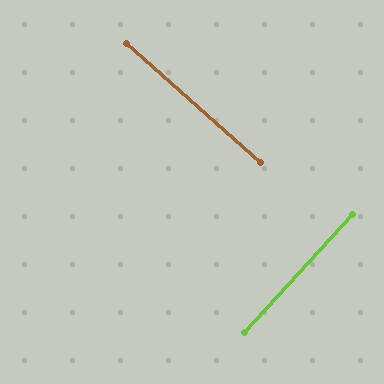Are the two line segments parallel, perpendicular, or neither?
Perpendicular — they meet at approximately 89°.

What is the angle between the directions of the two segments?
Approximately 89 degrees.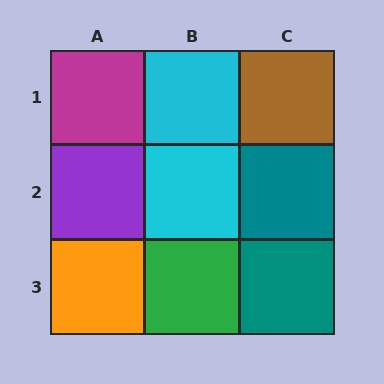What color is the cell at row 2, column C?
Teal.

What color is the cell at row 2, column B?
Cyan.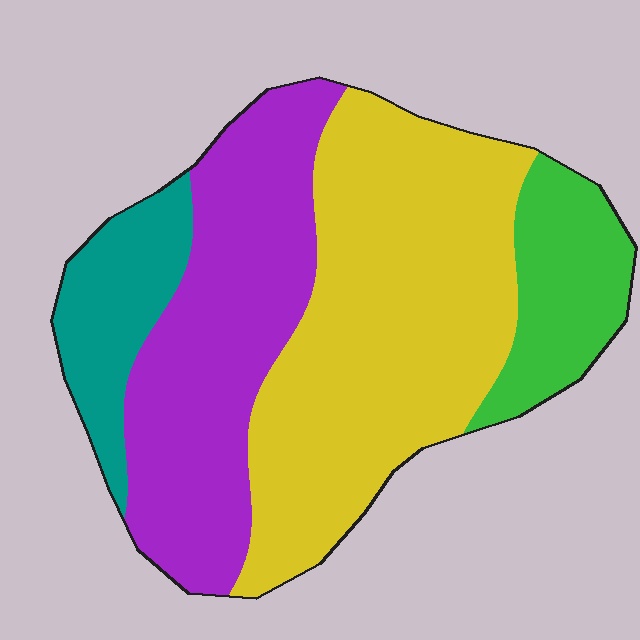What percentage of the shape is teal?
Teal takes up less than a quarter of the shape.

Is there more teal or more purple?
Purple.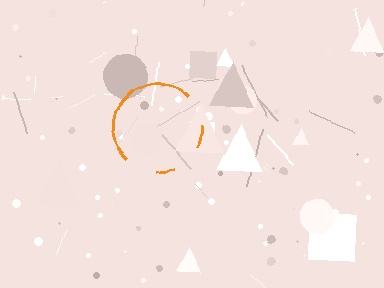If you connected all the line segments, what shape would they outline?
They would outline a circle.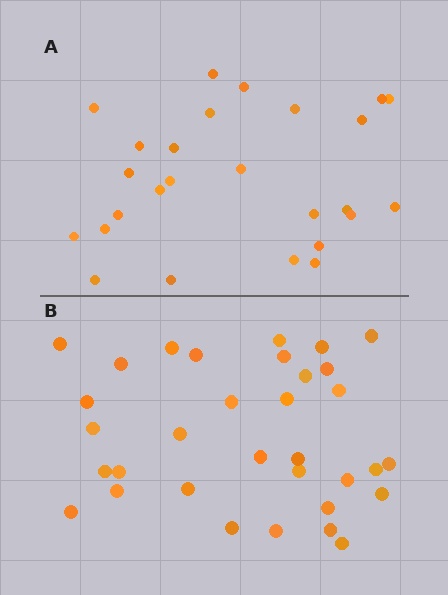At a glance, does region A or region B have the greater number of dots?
Region B (the bottom region) has more dots.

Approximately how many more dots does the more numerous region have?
Region B has roughly 8 or so more dots than region A.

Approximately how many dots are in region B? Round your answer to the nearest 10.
About 30 dots. (The exact count is 33, which rounds to 30.)